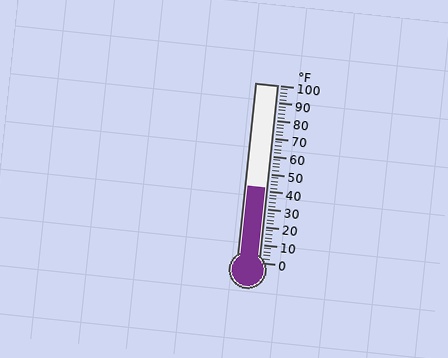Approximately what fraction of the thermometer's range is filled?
The thermometer is filled to approximately 40% of its range.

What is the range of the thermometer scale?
The thermometer scale ranges from 0°F to 100°F.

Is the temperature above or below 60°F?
The temperature is below 60°F.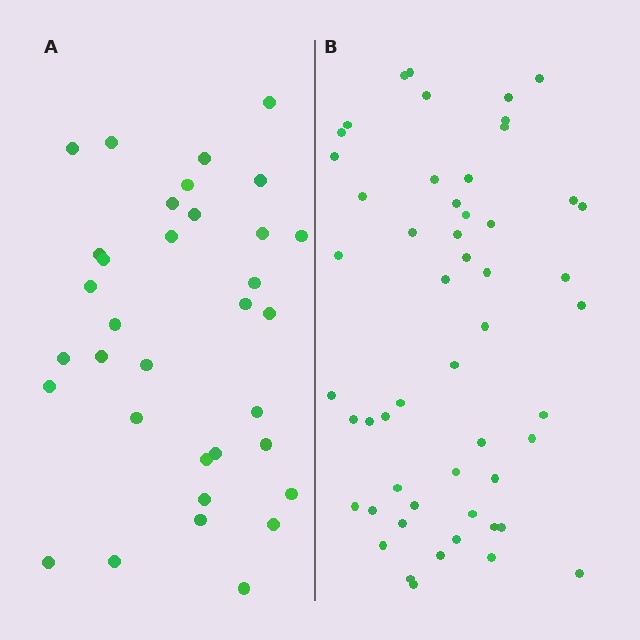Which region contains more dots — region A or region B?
Region B (the right region) has more dots.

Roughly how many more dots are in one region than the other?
Region B has approximately 20 more dots than region A.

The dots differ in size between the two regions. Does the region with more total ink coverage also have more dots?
No. Region A has more total ink coverage because its dots are larger, but region B actually contains more individual dots. Total area can be misleading — the number of items is what matters here.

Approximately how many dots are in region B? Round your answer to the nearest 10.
About 50 dots. (The exact count is 53, which rounds to 50.)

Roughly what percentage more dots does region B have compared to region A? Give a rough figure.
About 55% more.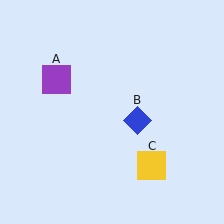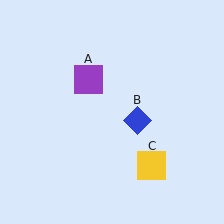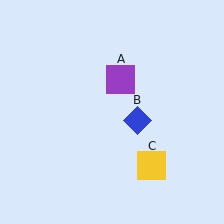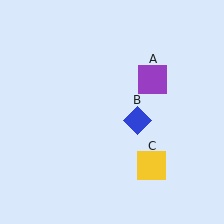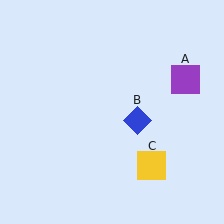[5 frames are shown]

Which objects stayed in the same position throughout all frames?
Blue diamond (object B) and yellow square (object C) remained stationary.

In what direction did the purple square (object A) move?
The purple square (object A) moved right.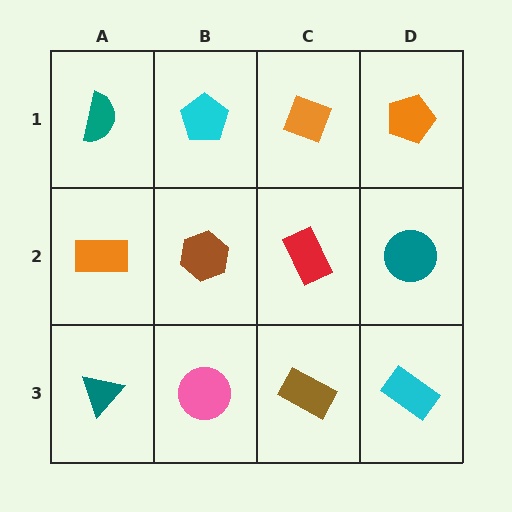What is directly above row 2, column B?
A cyan pentagon.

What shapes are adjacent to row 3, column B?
A brown hexagon (row 2, column B), a teal triangle (row 3, column A), a brown rectangle (row 3, column C).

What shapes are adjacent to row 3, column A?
An orange rectangle (row 2, column A), a pink circle (row 3, column B).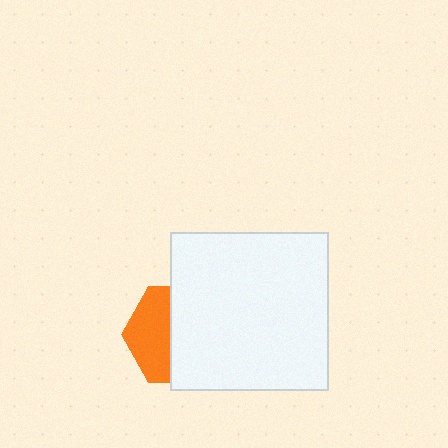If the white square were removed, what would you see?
You would see the complete orange hexagon.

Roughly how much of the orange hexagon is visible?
A small part of it is visible (roughly 42%).